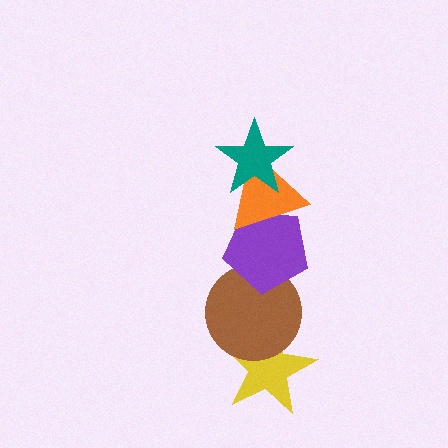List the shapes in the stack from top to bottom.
From top to bottom: the teal star, the orange triangle, the purple pentagon, the brown circle, the yellow star.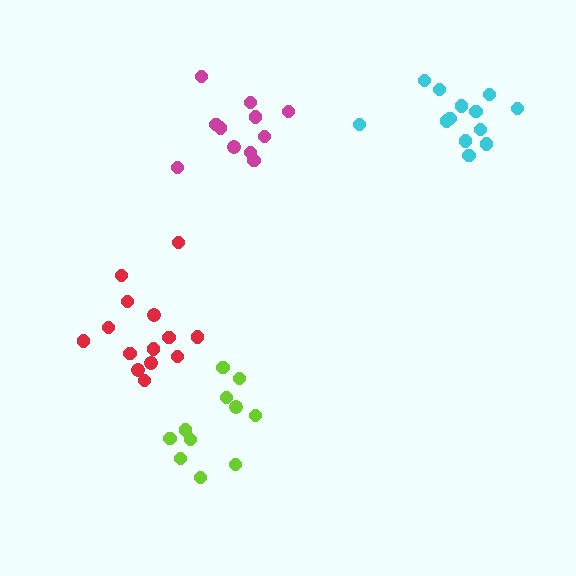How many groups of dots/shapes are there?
There are 4 groups.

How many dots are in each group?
Group 1: 11 dots, Group 2: 13 dots, Group 3: 14 dots, Group 4: 11 dots (49 total).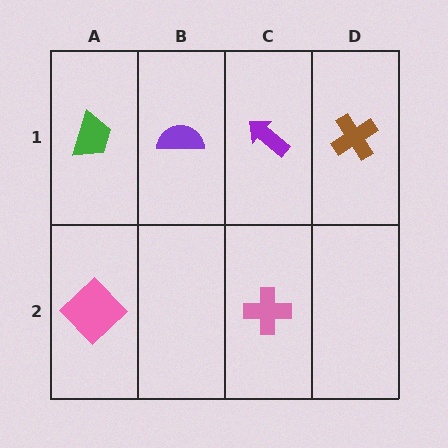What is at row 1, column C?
A purple arrow.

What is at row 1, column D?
A brown cross.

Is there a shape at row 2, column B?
No, that cell is empty.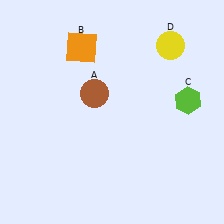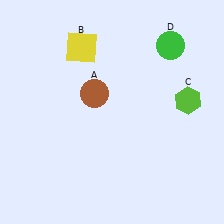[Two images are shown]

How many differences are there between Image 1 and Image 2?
There are 2 differences between the two images.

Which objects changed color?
B changed from orange to yellow. D changed from yellow to green.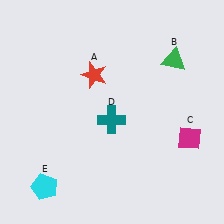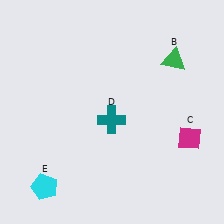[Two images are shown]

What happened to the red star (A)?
The red star (A) was removed in Image 2. It was in the top-left area of Image 1.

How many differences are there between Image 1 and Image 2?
There is 1 difference between the two images.